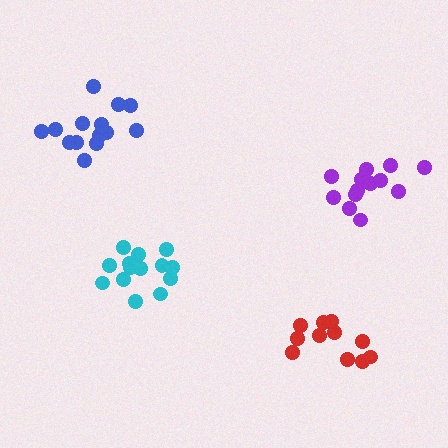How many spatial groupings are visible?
There are 4 spatial groupings.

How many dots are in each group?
Group 1: 14 dots, Group 2: 11 dots, Group 3: 13 dots, Group 4: 15 dots (53 total).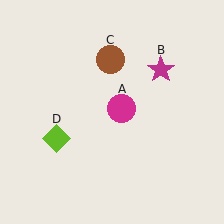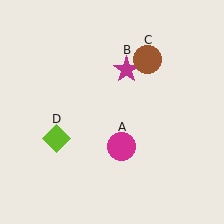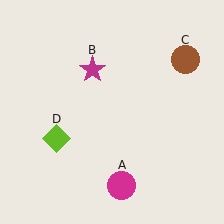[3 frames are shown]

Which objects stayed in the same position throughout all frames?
Lime diamond (object D) remained stationary.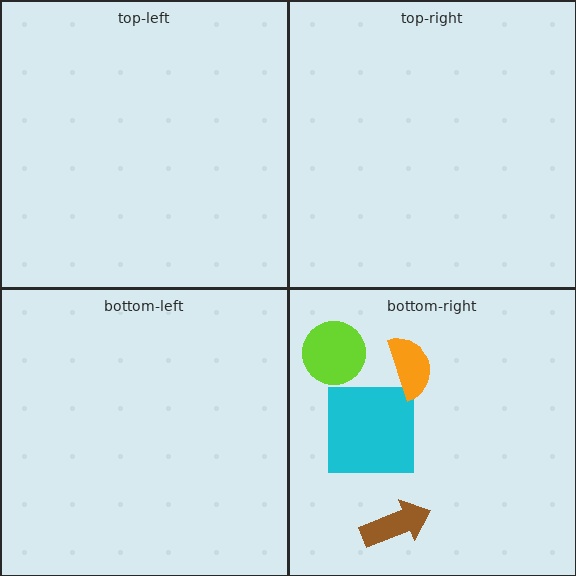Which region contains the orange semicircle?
The bottom-right region.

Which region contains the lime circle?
The bottom-right region.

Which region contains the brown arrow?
The bottom-right region.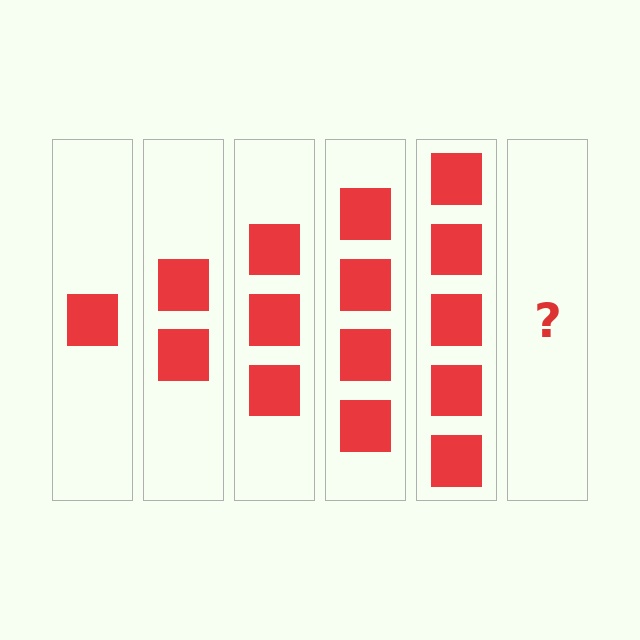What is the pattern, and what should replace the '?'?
The pattern is that each step adds one more square. The '?' should be 6 squares.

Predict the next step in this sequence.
The next step is 6 squares.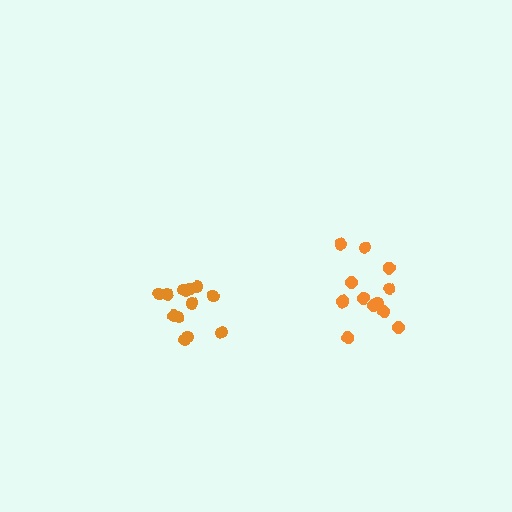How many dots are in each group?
Group 1: 13 dots, Group 2: 13 dots (26 total).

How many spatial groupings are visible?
There are 2 spatial groupings.